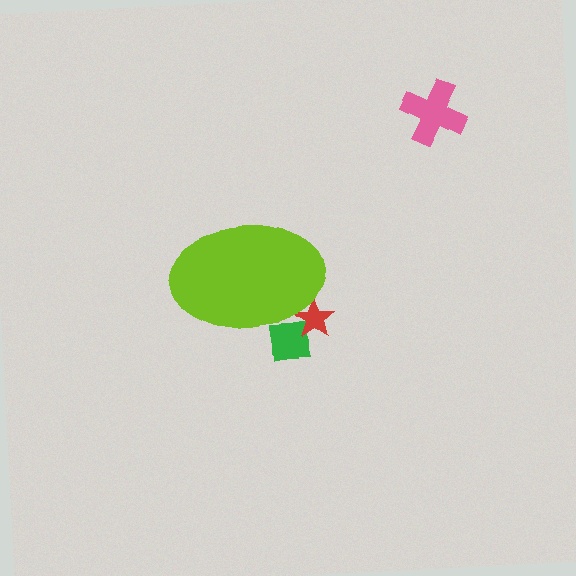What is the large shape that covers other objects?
A lime ellipse.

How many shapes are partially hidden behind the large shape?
2 shapes are partially hidden.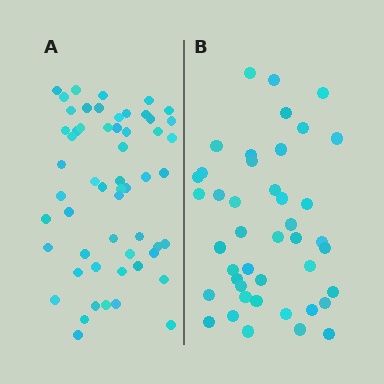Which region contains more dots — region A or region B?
Region A (the left region) has more dots.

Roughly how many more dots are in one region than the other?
Region A has approximately 15 more dots than region B.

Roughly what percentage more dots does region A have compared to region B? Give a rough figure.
About 30% more.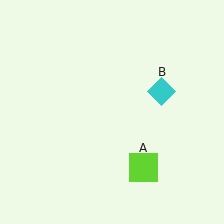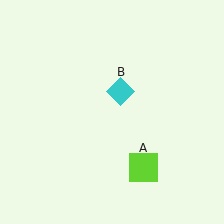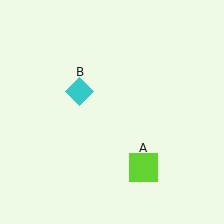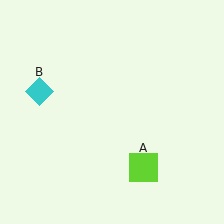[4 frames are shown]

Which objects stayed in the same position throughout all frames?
Lime square (object A) remained stationary.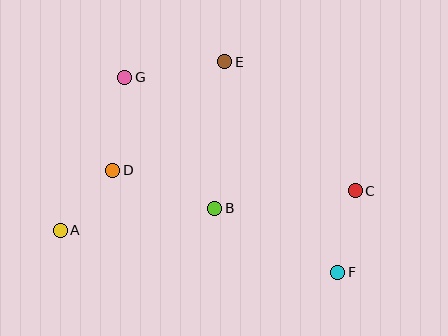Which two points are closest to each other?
Points A and D are closest to each other.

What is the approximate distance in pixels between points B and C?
The distance between B and C is approximately 142 pixels.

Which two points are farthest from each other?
Points A and C are farthest from each other.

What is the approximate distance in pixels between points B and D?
The distance between B and D is approximately 109 pixels.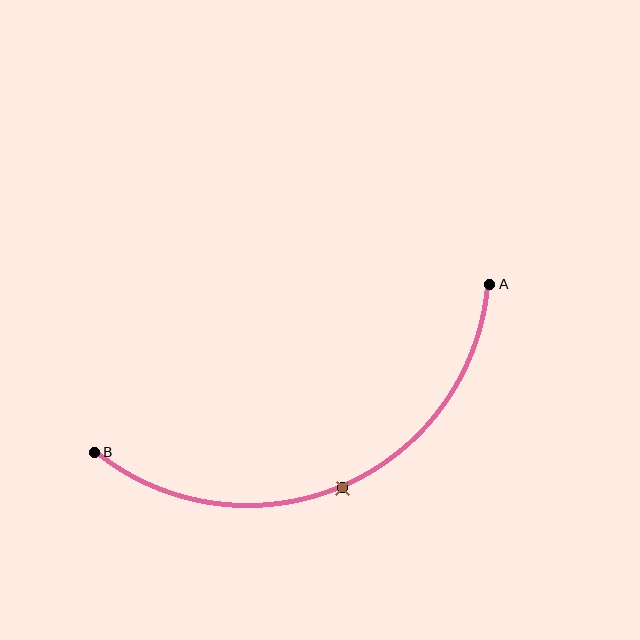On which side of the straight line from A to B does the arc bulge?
The arc bulges below the straight line connecting A and B.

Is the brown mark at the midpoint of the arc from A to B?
Yes. The brown mark lies on the arc at equal arc-length from both A and B — it is the arc midpoint.